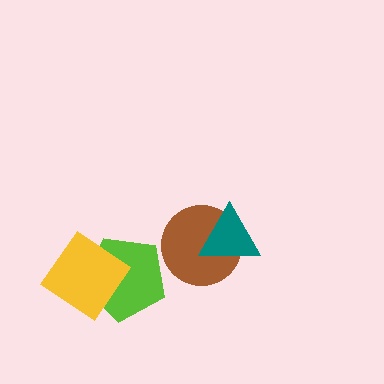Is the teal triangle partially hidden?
No, no other shape covers it.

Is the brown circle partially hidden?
Yes, it is partially covered by another shape.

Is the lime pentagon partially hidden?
Yes, it is partially covered by another shape.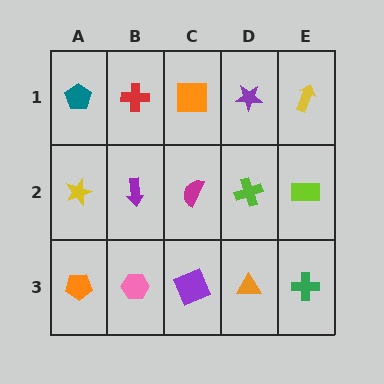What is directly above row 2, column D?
A purple star.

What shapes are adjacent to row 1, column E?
A lime rectangle (row 2, column E), a purple star (row 1, column D).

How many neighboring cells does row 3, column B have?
3.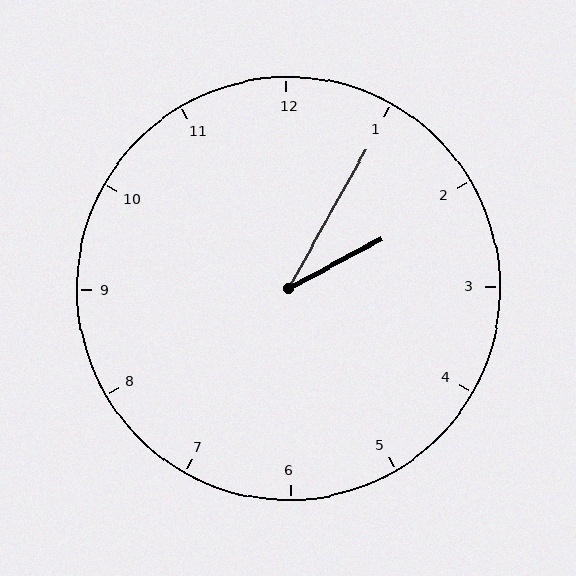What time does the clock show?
2:05.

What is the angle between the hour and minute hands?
Approximately 32 degrees.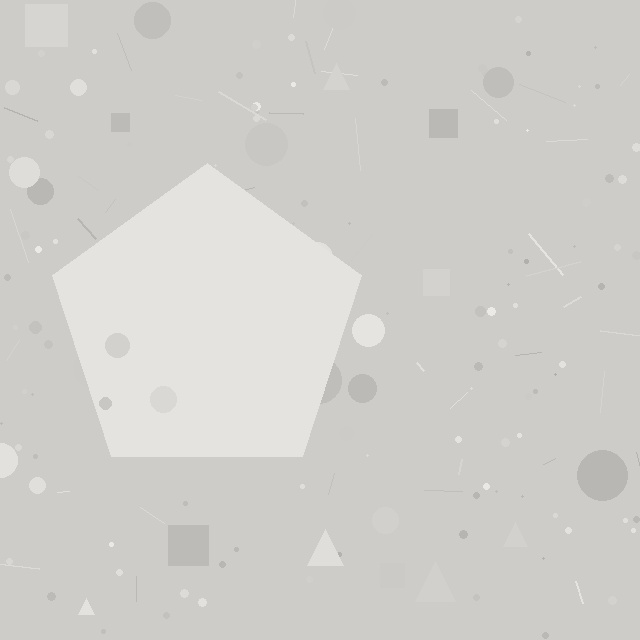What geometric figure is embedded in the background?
A pentagon is embedded in the background.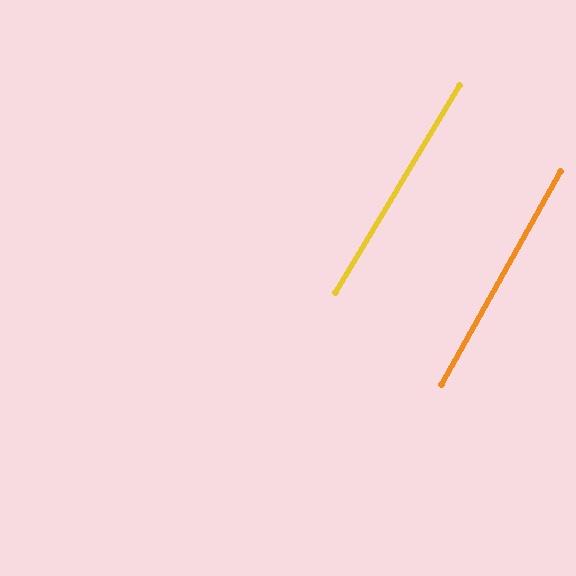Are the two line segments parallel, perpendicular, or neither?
Parallel — their directions differ by only 1.7°.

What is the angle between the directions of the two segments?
Approximately 2 degrees.